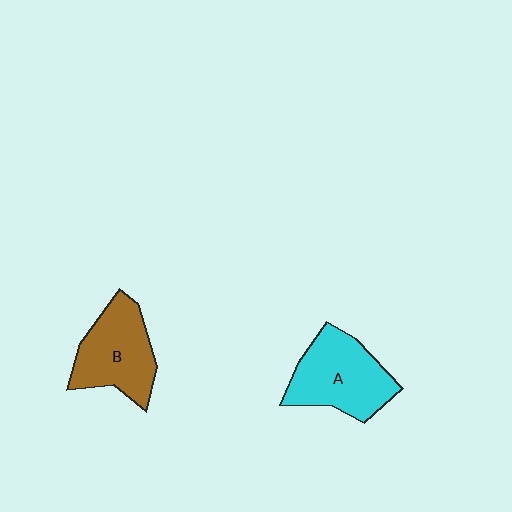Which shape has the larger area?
Shape A (cyan).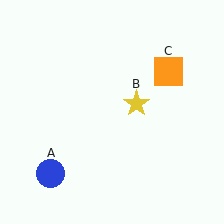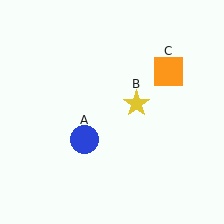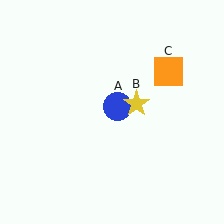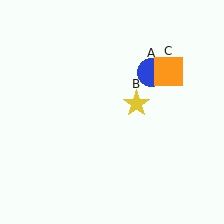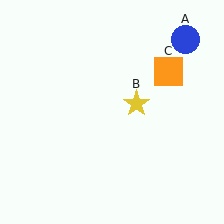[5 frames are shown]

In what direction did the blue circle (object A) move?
The blue circle (object A) moved up and to the right.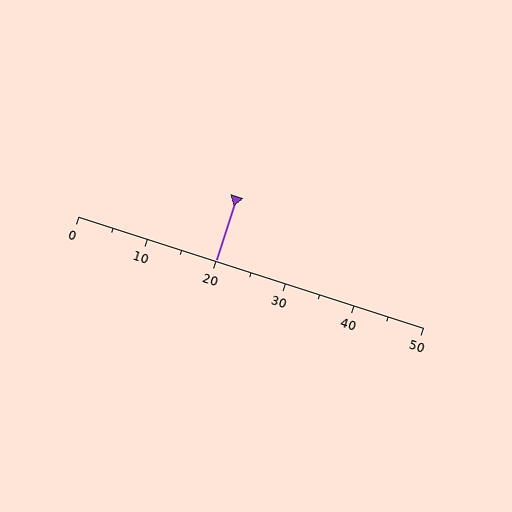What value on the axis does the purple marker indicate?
The marker indicates approximately 20.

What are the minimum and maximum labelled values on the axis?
The axis runs from 0 to 50.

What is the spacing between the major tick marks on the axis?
The major ticks are spaced 10 apart.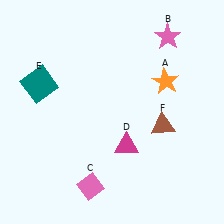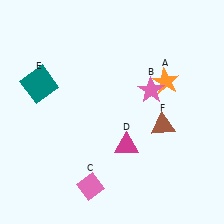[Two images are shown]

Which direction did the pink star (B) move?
The pink star (B) moved down.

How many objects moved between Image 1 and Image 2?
1 object moved between the two images.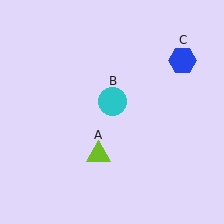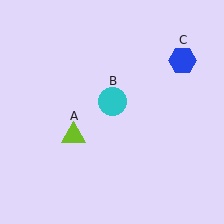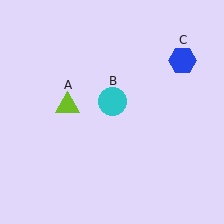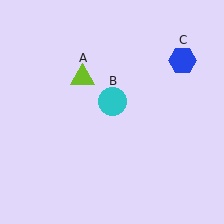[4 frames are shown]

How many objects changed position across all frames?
1 object changed position: lime triangle (object A).